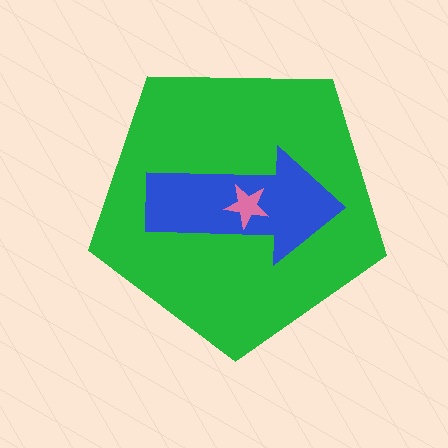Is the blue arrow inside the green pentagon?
Yes.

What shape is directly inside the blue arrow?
The pink star.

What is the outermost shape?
The green pentagon.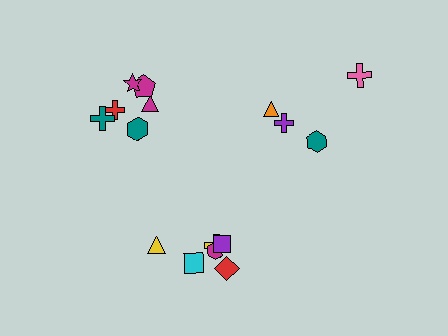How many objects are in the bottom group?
There are 6 objects.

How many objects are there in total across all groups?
There are 16 objects.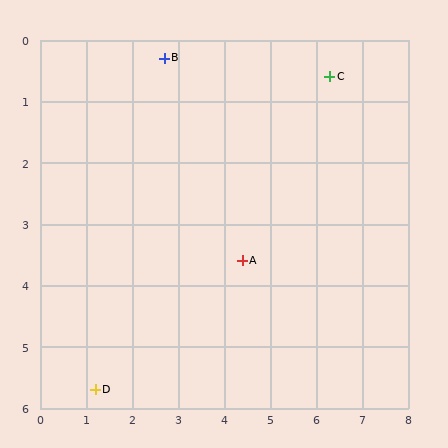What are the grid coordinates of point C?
Point C is at approximately (6.3, 0.6).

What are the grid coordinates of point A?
Point A is at approximately (4.4, 3.6).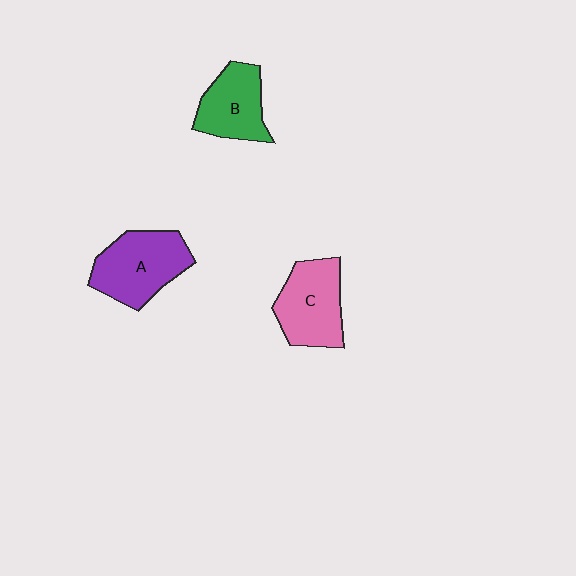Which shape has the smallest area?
Shape B (green).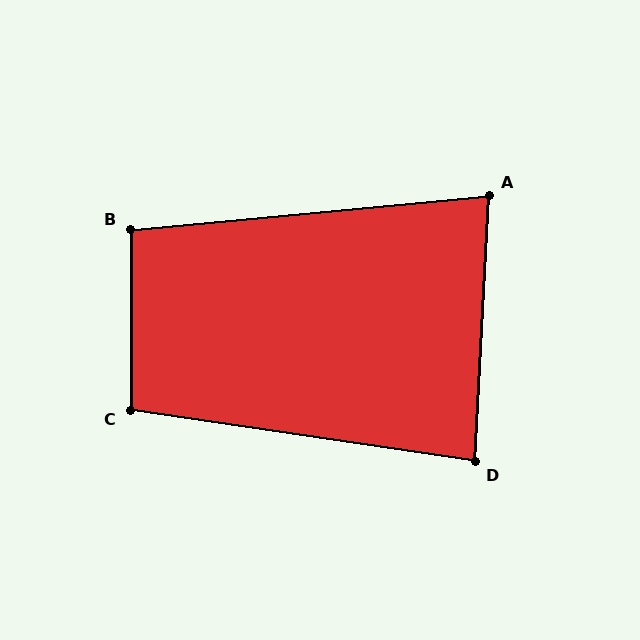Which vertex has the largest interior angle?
C, at approximately 98 degrees.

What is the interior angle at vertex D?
Approximately 85 degrees (acute).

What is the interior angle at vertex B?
Approximately 95 degrees (obtuse).